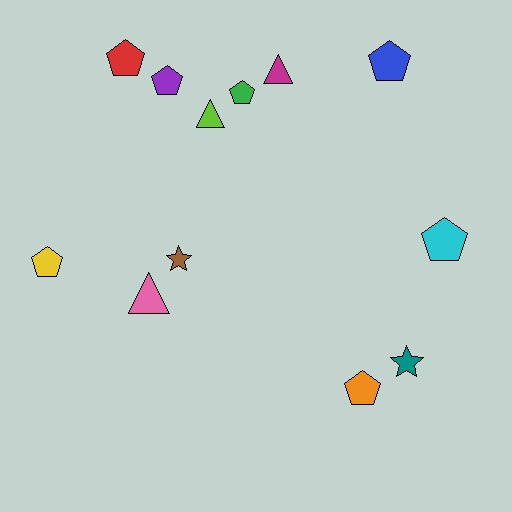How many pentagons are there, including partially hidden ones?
There are 7 pentagons.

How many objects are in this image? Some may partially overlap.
There are 12 objects.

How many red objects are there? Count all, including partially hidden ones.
There is 1 red object.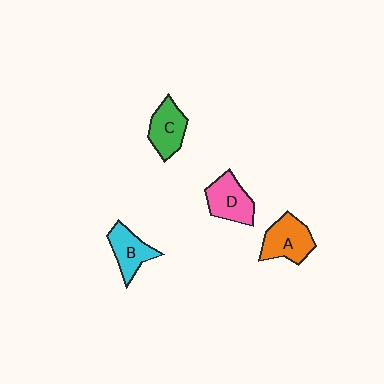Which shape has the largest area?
Shape A (orange).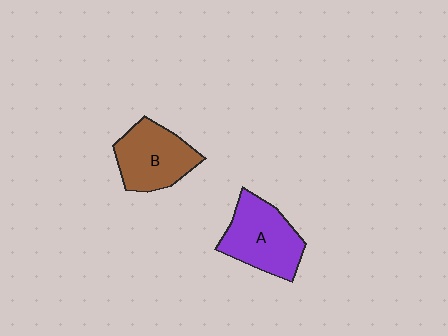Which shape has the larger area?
Shape A (purple).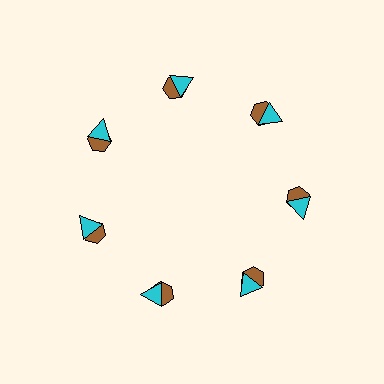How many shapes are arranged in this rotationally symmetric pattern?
There are 14 shapes, arranged in 7 groups of 2.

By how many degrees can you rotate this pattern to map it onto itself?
The pattern maps onto itself every 51 degrees of rotation.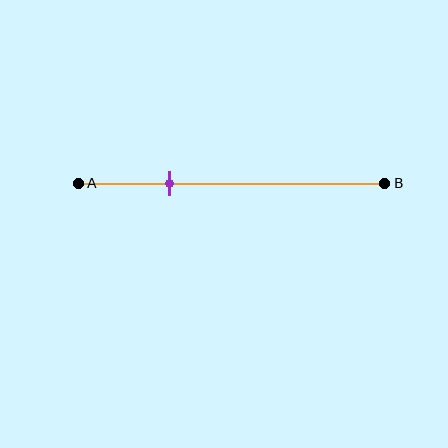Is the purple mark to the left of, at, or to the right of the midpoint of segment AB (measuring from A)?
The purple mark is to the left of the midpoint of segment AB.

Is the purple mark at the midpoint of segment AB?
No, the mark is at about 30% from A, not at the 50% midpoint.